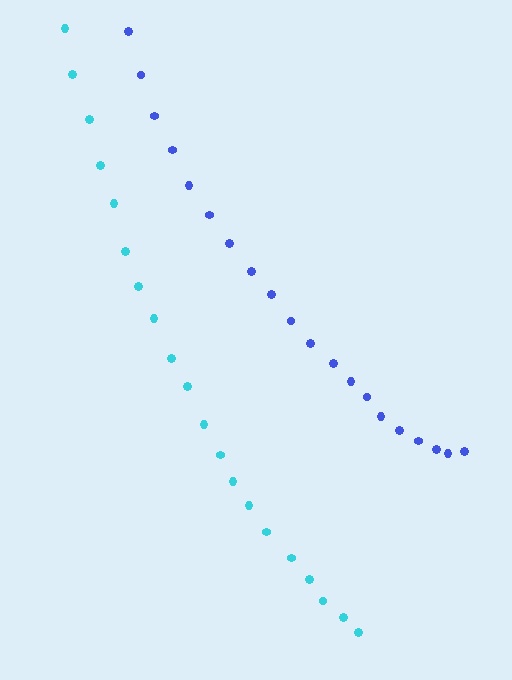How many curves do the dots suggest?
There are 2 distinct paths.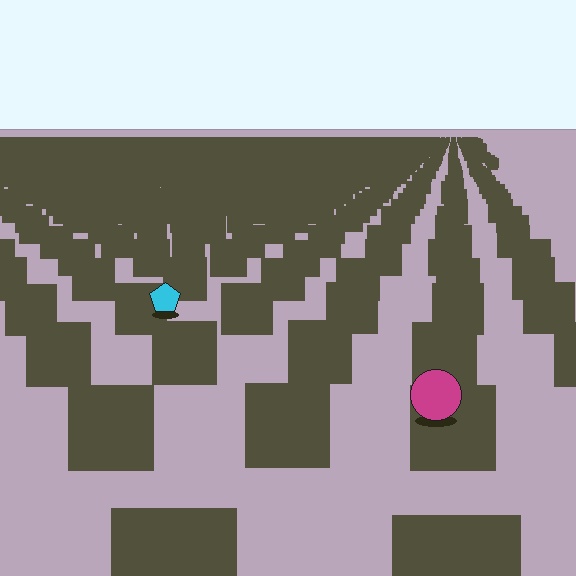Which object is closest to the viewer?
The magenta circle is closest. The texture marks near it are larger and more spread out.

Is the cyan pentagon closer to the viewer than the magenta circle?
No. The magenta circle is closer — you can tell from the texture gradient: the ground texture is coarser near it.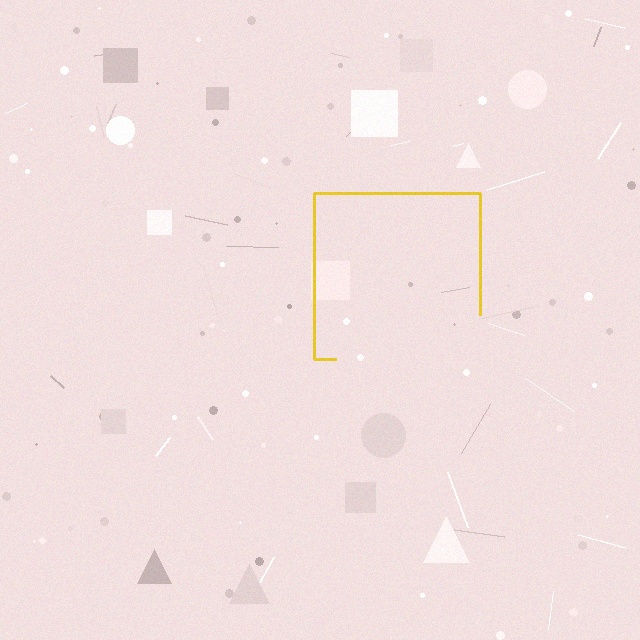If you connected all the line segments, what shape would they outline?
They would outline a square.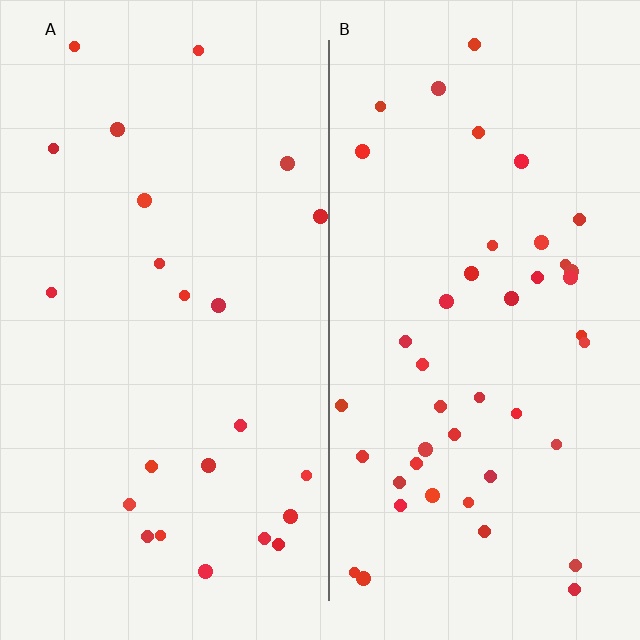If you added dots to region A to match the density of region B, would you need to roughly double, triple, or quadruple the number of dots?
Approximately double.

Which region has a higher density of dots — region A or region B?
B (the right).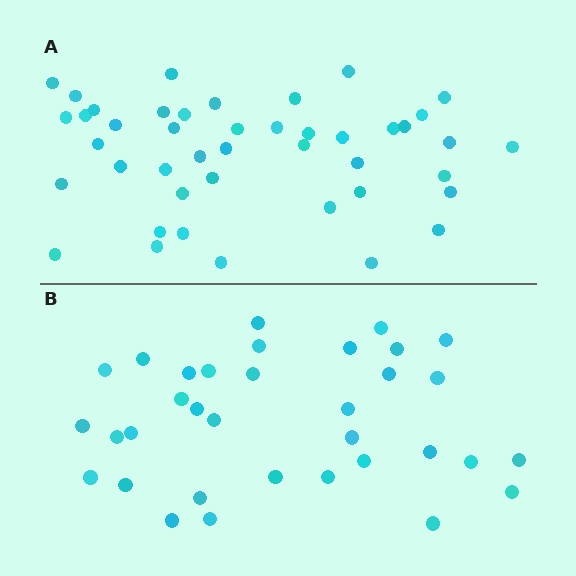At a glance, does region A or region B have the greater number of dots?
Region A (the top region) has more dots.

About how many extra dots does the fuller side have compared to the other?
Region A has roughly 10 or so more dots than region B.